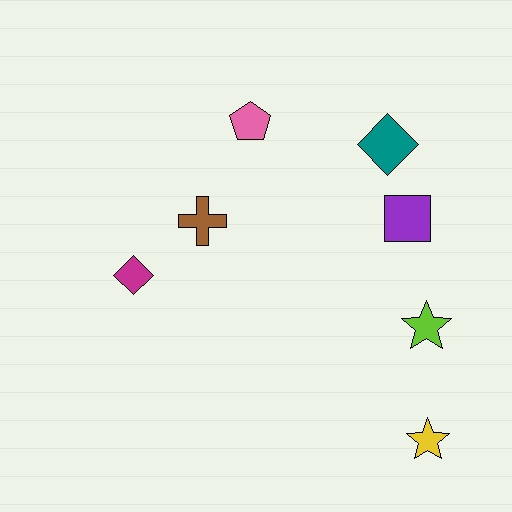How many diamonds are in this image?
There are 2 diamonds.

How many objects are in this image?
There are 7 objects.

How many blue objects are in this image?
There are no blue objects.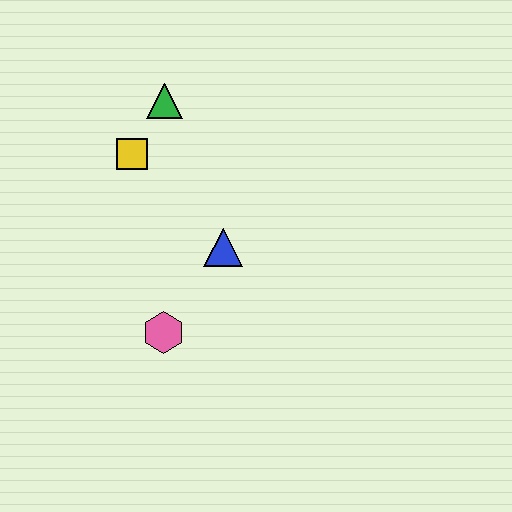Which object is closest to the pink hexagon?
The blue triangle is closest to the pink hexagon.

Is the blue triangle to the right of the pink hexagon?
Yes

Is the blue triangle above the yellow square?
No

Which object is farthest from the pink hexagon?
The green triangle is farthest from the pink hexagon.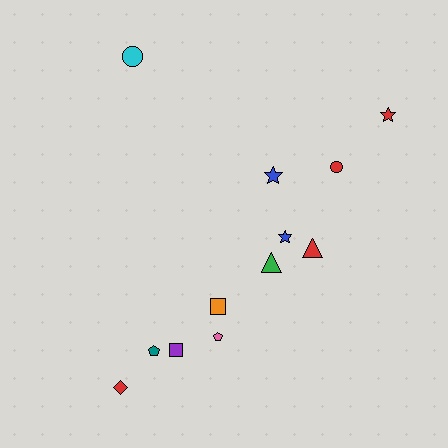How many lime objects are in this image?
There are no lime objects.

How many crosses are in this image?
There are no crosses.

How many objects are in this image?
There are 12 objects.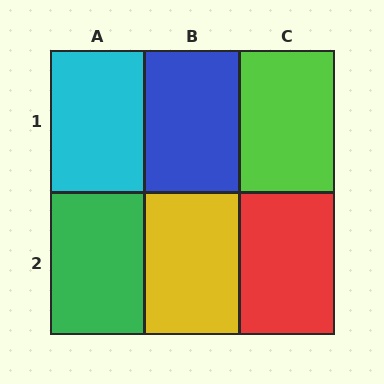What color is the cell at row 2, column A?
Green.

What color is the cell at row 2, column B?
Yellow.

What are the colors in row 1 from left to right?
Cyan, blue, lime.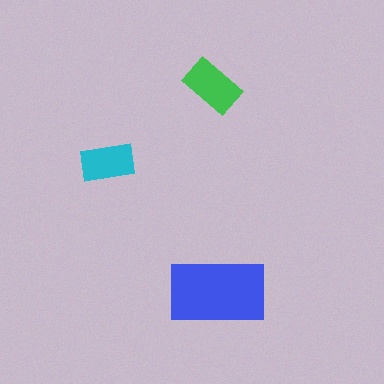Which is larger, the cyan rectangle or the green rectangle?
The green one.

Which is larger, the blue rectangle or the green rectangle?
The blue one.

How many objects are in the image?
There are 3 objects in the image.